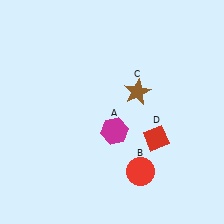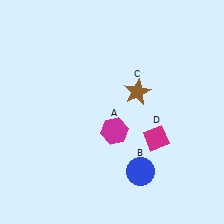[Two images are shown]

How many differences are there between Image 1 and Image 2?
There are 2 differences between the two images.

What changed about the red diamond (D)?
In Image 1, D is red. In Image 2, it changed to magenta.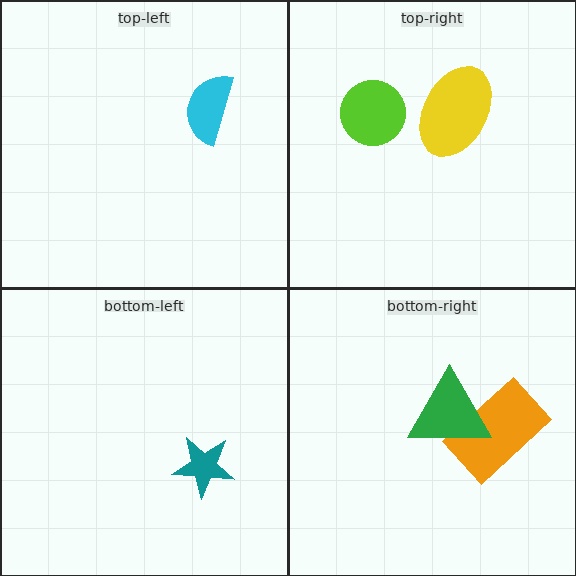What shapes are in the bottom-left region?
The teal star.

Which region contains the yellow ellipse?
The top-right region.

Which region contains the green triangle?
The bottom-right region.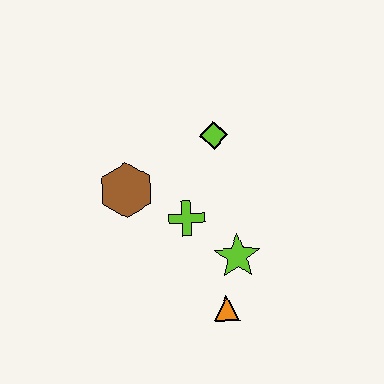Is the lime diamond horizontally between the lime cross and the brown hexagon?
No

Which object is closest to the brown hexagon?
The lime cross is closest to the brown hexagon.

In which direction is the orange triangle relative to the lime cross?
The orange triangle is below the lime cross.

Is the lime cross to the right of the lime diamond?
No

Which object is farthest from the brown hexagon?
The orange triangle is farthest from the brown hexagon.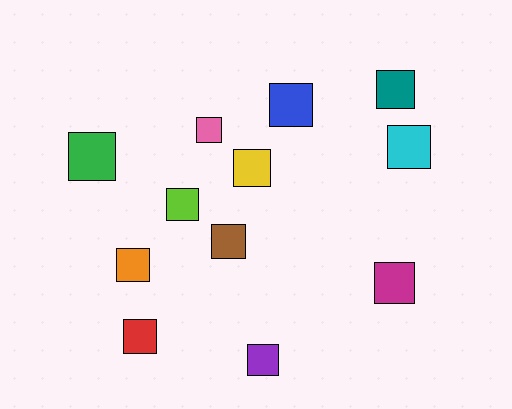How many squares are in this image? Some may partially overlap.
There are 12 squares.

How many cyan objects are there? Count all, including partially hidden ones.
There is 1 cyan object.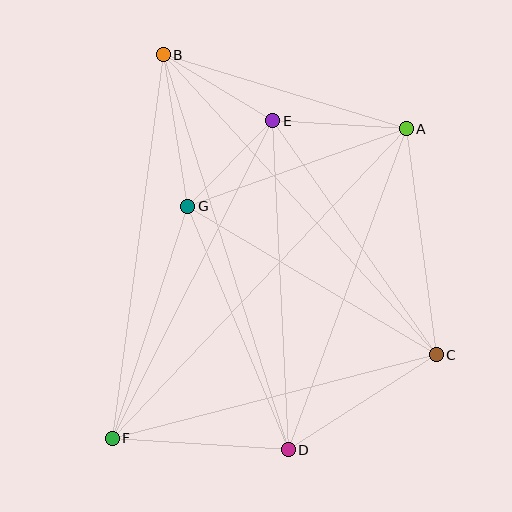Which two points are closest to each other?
Points E and G are closest to each other.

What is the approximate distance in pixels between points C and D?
The distance between C and D is approximately 176 pixels.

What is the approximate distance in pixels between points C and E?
The distance between C and E is approximately 286 pixels.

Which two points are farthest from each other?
Points A and F are farthest from each other.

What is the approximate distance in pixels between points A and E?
The distance between A and E is approximately 134 pixels.